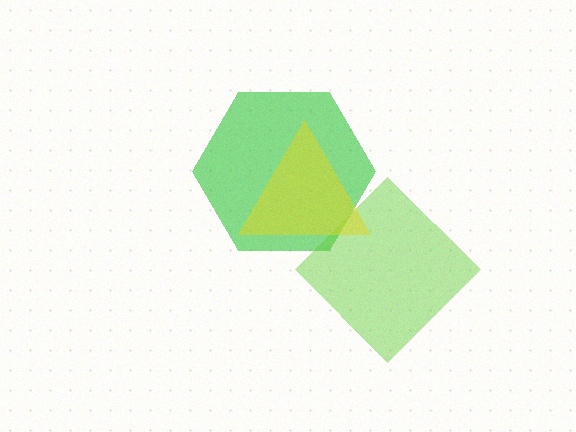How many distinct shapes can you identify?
There are 3 distinct shapes: a green hexagon, a lime diamond, a yellow triangle.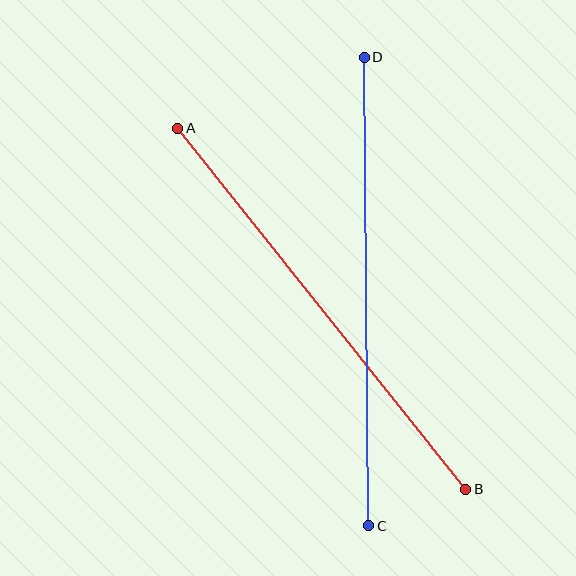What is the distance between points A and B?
The distance is approximately 462 pixels.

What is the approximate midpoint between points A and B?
The midpoint is at approximately (322, 309) pixels.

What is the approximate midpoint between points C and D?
The midpoint is at approximately (366, 292) pixels.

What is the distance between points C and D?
The distance is approximately 468 pixels.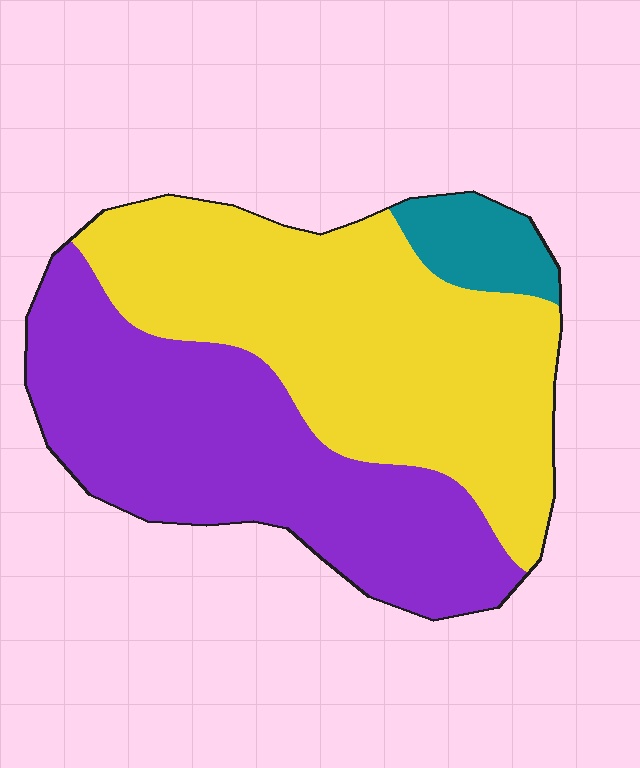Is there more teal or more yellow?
Yellow.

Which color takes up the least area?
Teal, at roughly 5%.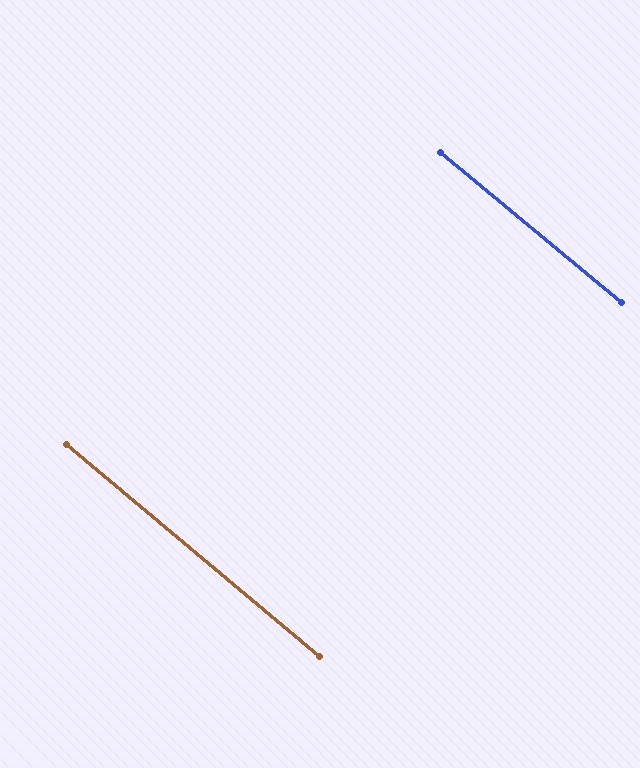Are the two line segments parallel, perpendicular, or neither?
Parallel — their directions differ by only 0.3°.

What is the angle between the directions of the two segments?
Approximately 0 degrees.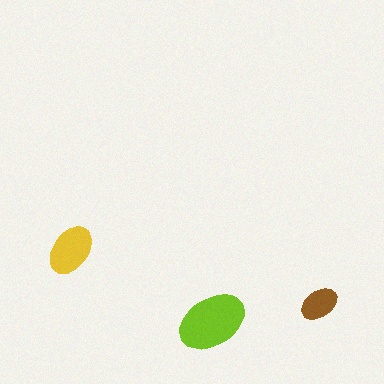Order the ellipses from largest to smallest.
the lime one, the yellow one, the brown one.